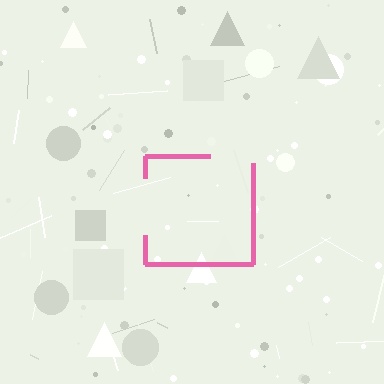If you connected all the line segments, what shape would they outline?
They would outline a square.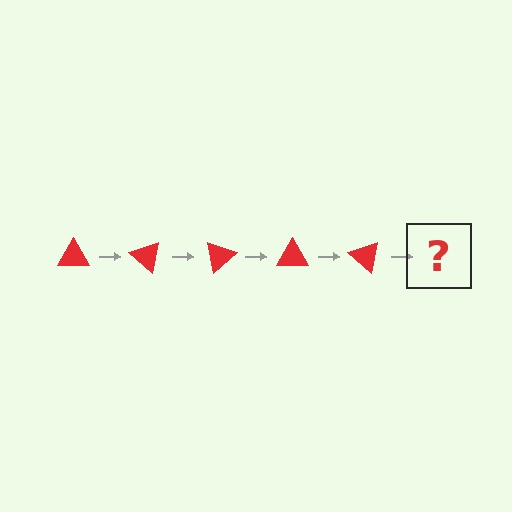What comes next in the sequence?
The next element should be a red triangle rotated 200 degrees.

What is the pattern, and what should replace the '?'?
The pattern is that the triangle rotates 40 degrees each step. The '?' should be a red triangle rotated 200 degrees.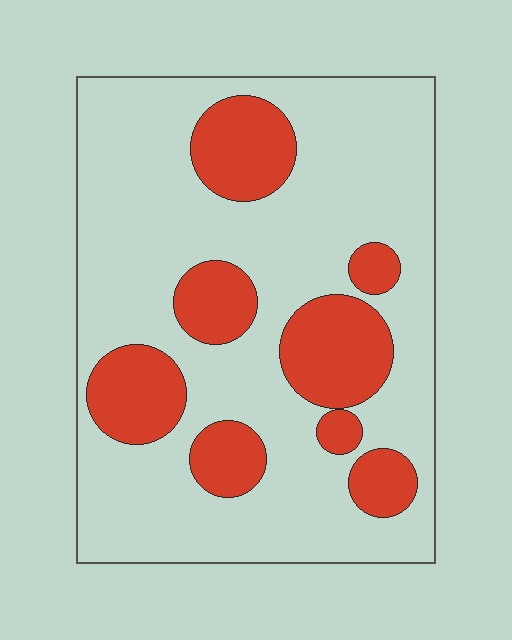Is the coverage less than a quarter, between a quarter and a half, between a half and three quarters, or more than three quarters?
Between a quarter and a half.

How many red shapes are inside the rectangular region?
8.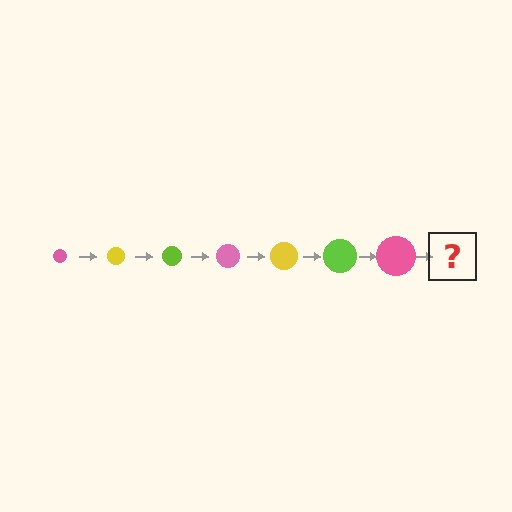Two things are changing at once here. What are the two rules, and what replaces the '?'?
The two rules are that the circle grows larger each step and the color cycles through pink, yellow, and lime. The '?' should be a yellow circle, larger than the previous one.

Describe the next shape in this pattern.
It should be a yellow circle, larger than the previous one.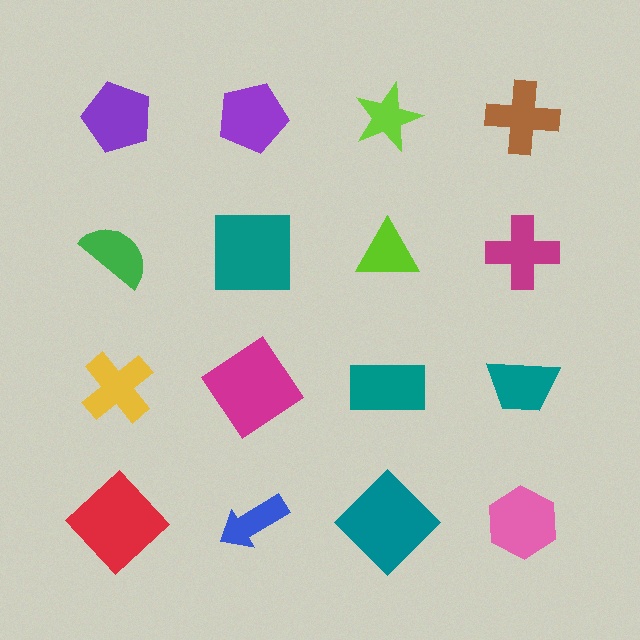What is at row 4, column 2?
A blue arrow.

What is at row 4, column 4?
A pink hexagon.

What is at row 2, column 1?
A green semicircle.